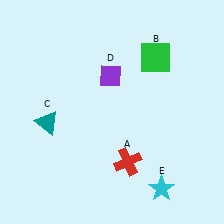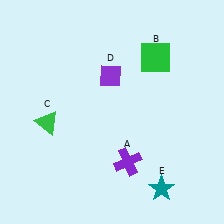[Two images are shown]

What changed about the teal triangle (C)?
In Image 1, C is teal. In Image 2, it changed to green.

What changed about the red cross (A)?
In Image 1, A is red. In Image 2, it changed to purple.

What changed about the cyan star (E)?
In Image 1, E is cyan. In Image 2, it changed to teal.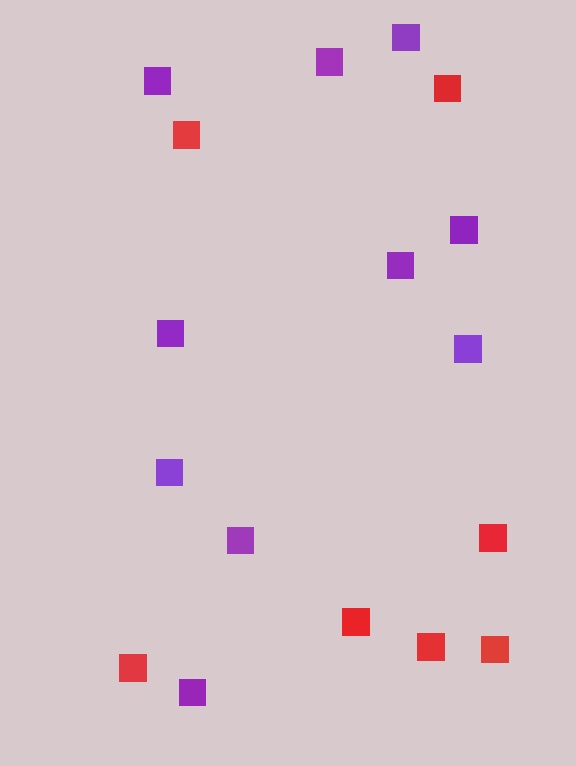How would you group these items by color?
There are 2 groups: one group of purple squares (10) and one group of red squares (7).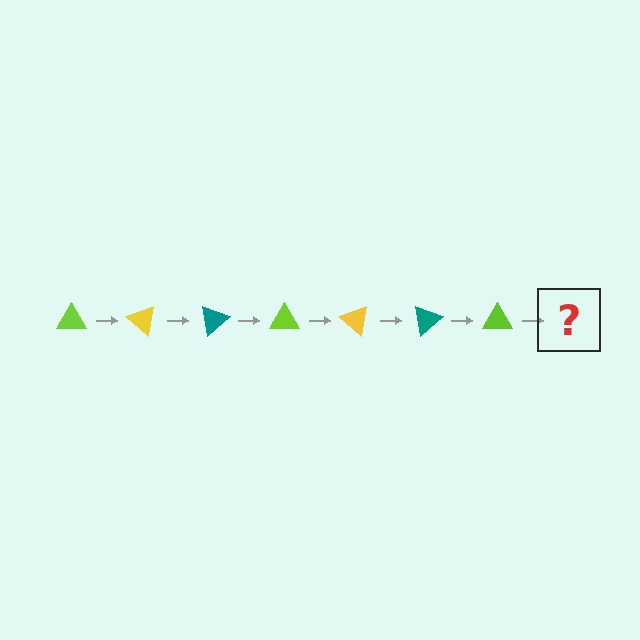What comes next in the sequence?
The next element should be a yellow triangle, rotated 280 degrees from the start.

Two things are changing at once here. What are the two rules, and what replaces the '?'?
The two rules are that it rotates 40 degrees each step and the color cycles through lime, yellow, and teal. The '?' should be a yellow triangle, rotated 280 degrees from the start.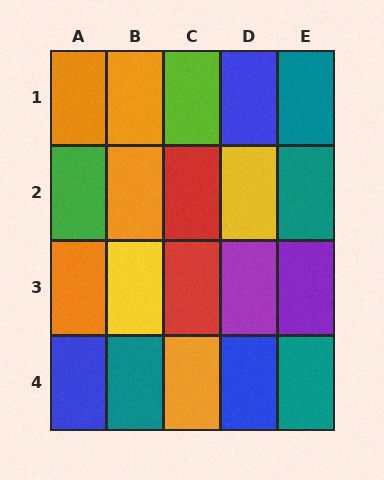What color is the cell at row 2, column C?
Red.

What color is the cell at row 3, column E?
Purple.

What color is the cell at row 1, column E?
Teal.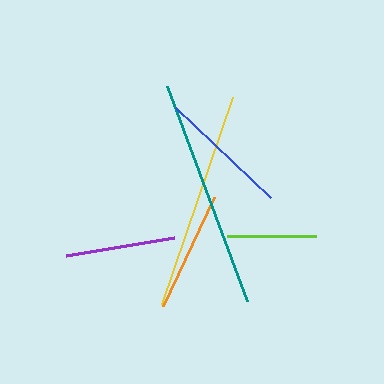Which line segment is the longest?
The teal line is the longest at approximately 229 pixels.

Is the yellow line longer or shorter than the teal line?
The teal line is longer than the yellow line.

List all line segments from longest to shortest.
From longest to shortest: teal, yellow, blue, orange, purple, lime.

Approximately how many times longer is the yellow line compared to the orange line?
The yellow line is approximately 1.8 times the length of the orange line.